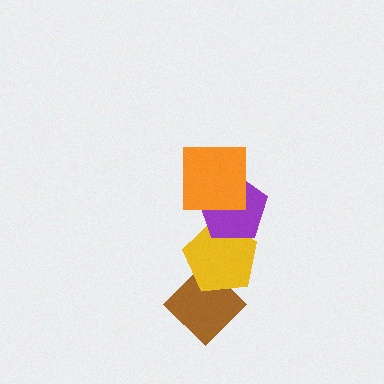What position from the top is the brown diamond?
The brown diamond is 4th from the top.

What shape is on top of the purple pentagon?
The orange square is on top of the purple pentagon.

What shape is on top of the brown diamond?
The yellow pentagon is on top of the brown diamond.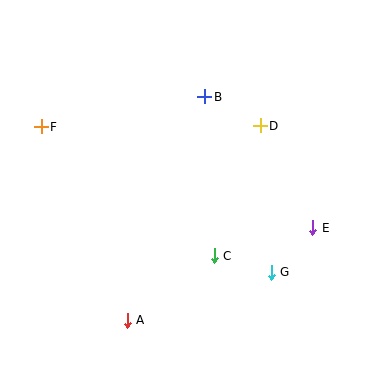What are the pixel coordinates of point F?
Point F is at (41, 127).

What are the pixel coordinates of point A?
Point A is at (127, 320).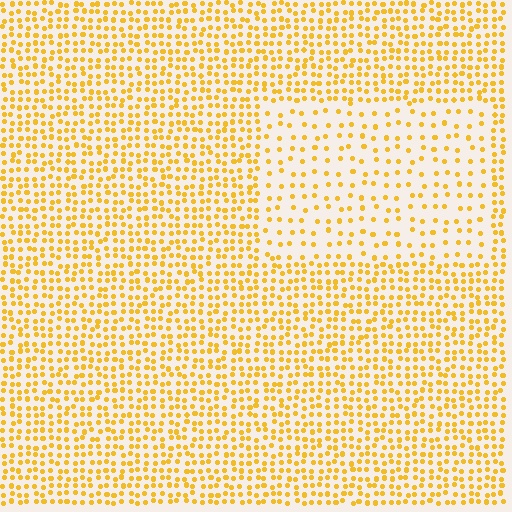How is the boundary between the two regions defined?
The boundary is defined by a change in element density (approximately 2.3x ratio). All elements are the same color, size, and shape.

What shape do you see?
I see a rectangle.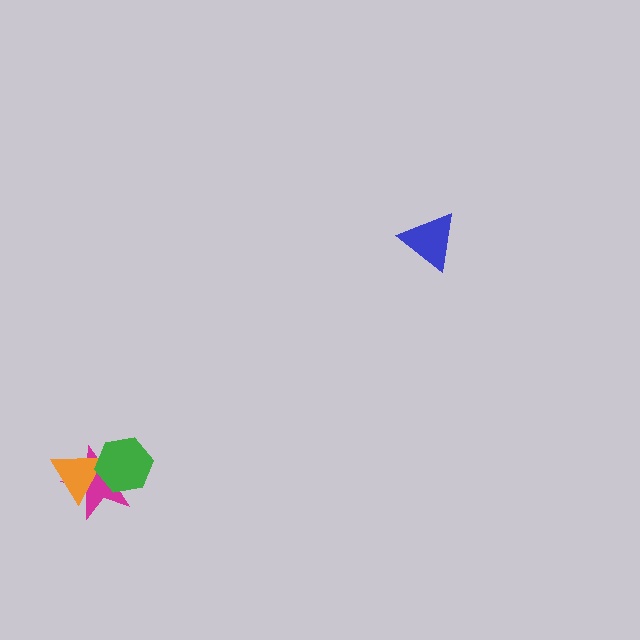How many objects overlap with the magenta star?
2 objects overlap with the magenta star.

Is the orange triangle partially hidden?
Yes, it is partially covered by another shape.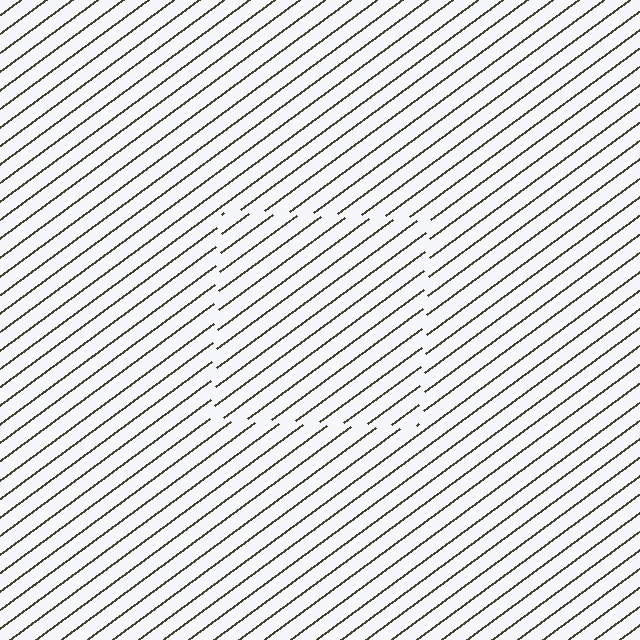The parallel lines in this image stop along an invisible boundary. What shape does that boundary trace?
An illusory square. The interior of the shape contains the same grating, shifted by half a period — the contour is defined by the phase discontinuity where line-ends from the inner and outer gratings abut.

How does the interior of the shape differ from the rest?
The interior of the shape contains the same grating, shifted by half a period — the contour is defined by the phase discontinuity where line-ends from the inner and outer gratings abut.